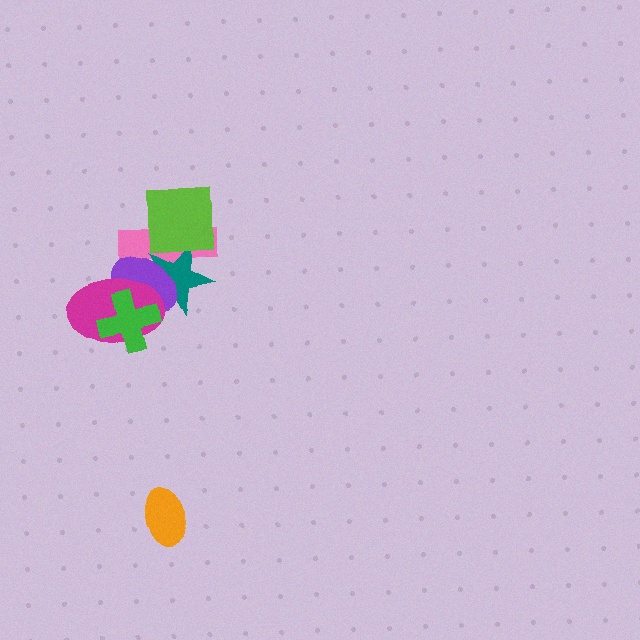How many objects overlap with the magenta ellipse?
4 objects overlap with the magenta ellipse.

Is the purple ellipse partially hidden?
Yes, it is partially covered by another shape.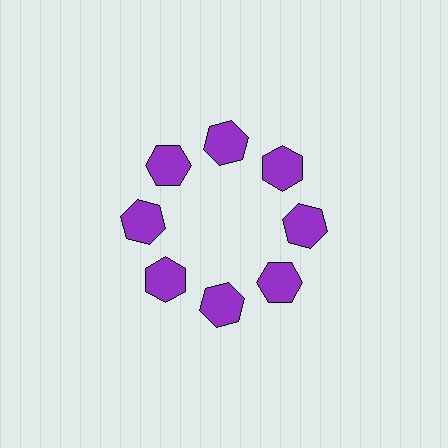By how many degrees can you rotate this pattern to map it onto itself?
The pattern maps onto itself every 45 degrees of rotation.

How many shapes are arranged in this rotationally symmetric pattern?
There are 8 shapes, arranged in 8 groups of 1.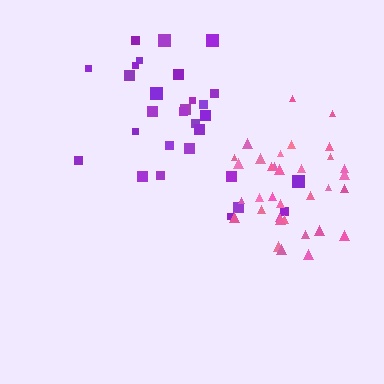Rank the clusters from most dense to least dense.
pink, purple.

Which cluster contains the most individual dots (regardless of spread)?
Pink (34).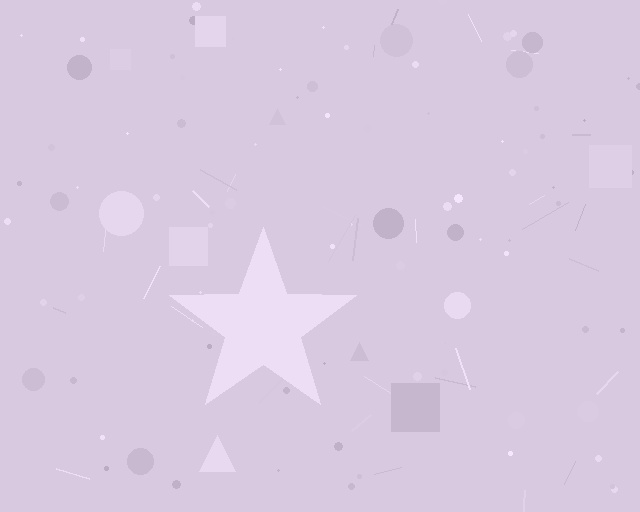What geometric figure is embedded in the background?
A star is embedded in the background.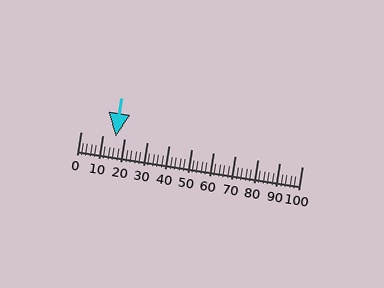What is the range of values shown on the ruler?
The ruler shows values from 0 to 100.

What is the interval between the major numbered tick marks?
The major tick marks are spaced 10 units apart.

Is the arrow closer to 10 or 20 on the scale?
The arrow is closer to 20.